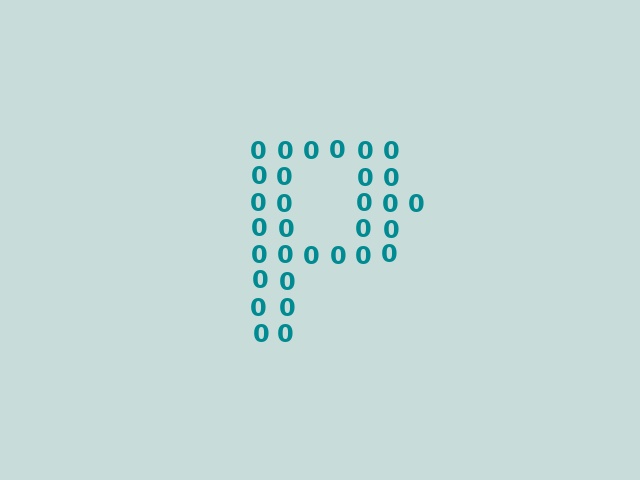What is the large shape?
The large shape is the letter P.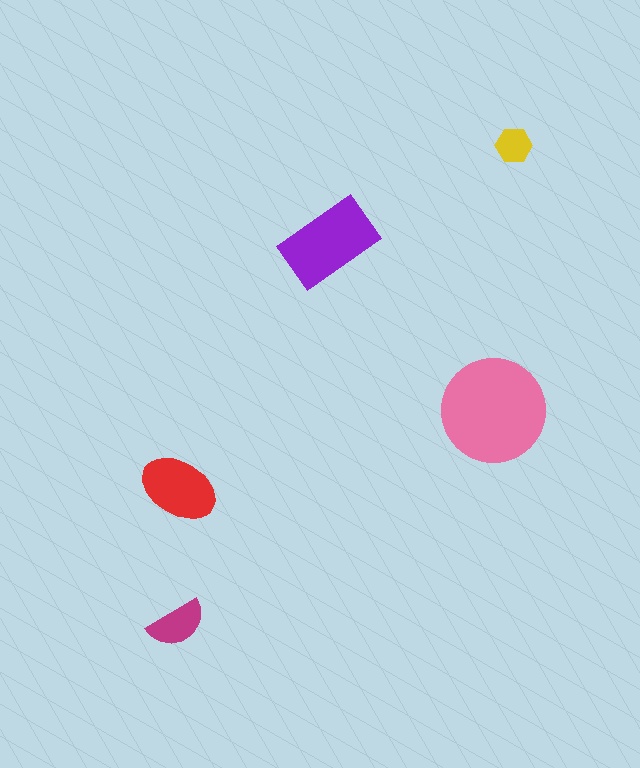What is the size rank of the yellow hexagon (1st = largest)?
5th.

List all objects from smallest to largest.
The yellow hexagon, the magenta semicircle, the red ellipse, the purple rectangle, the pink circle.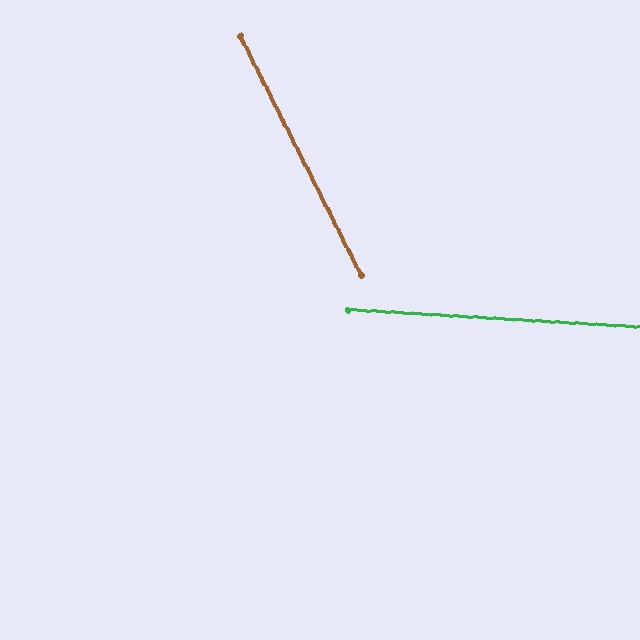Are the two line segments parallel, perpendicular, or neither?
Neither parallel nor perpendicular — they differ by about 60°.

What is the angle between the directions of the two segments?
Approximately 60 degrees.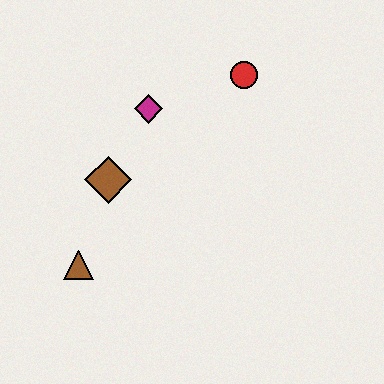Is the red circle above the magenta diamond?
Yes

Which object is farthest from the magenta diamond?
The brown triangle is farthest from the magenta diamond.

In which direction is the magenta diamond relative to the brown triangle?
The magenta diamond is above the brown triangle.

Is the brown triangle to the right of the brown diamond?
No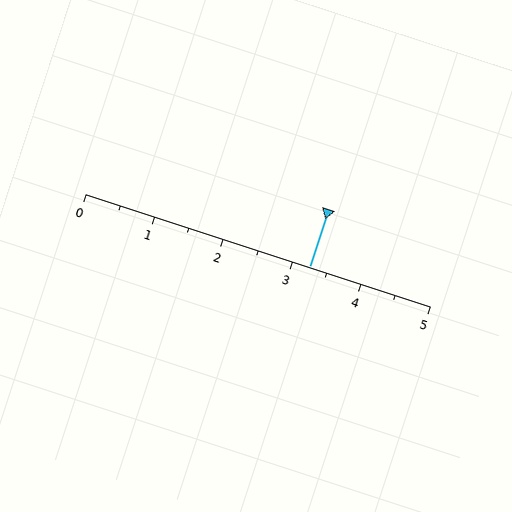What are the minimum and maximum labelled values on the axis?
The axis runs from 0 to 5.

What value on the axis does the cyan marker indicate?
The marker indicates approximately 3.2.